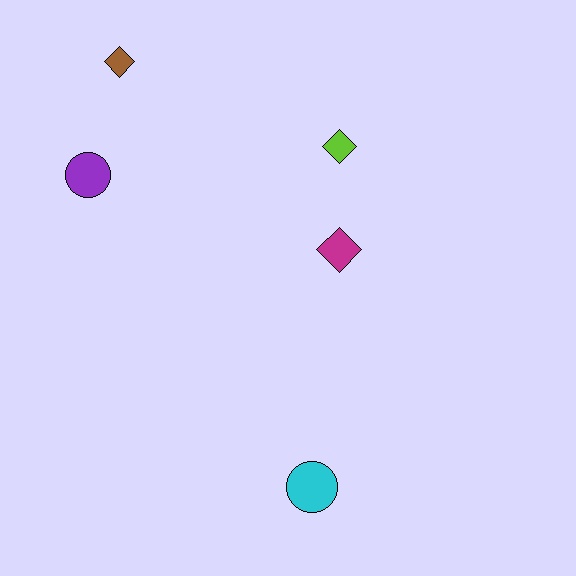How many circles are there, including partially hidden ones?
There are 2 circles.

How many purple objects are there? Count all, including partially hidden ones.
There is 1 purple object.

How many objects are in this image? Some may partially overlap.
There are 5 objects.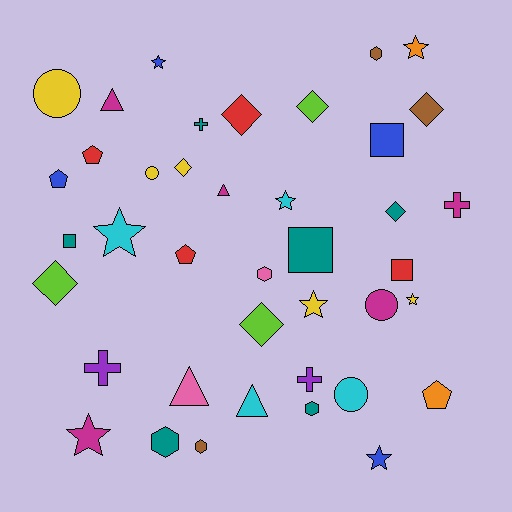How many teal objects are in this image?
There are 6 teal objects.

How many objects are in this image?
There are 40 objects.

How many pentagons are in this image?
There are 4 pentagons.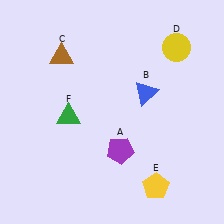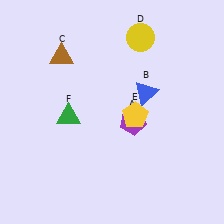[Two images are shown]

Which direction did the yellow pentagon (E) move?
The yellow pentagon (E) moved up.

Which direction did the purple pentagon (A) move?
The purple pentagon (A) moved up.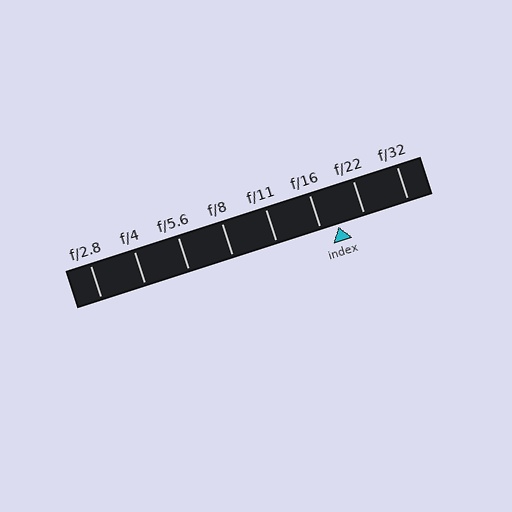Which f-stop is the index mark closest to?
The index mark is closest to f/16.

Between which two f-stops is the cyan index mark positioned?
The index mark is between f/16 and f/22.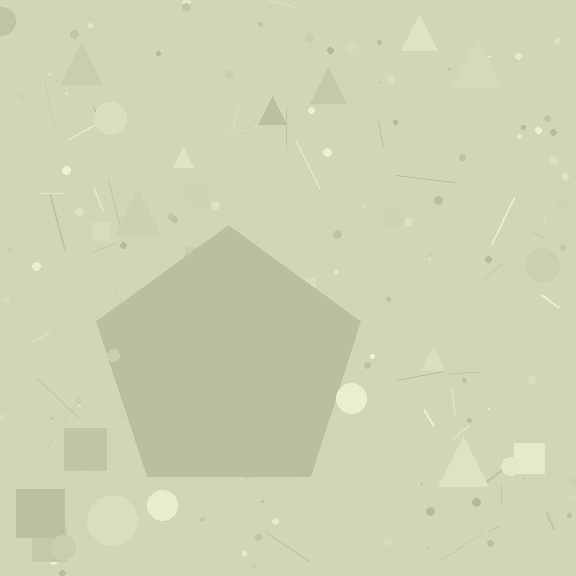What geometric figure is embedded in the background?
A pentagon is embedded in the background.